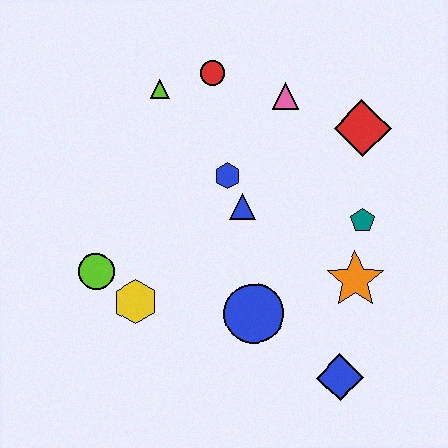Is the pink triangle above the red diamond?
Yes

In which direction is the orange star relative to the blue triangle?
The orange star is to the right of the blue triangle.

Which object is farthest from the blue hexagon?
The blue diamond is farthest from the blue hexagon.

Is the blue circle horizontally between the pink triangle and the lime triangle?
Yes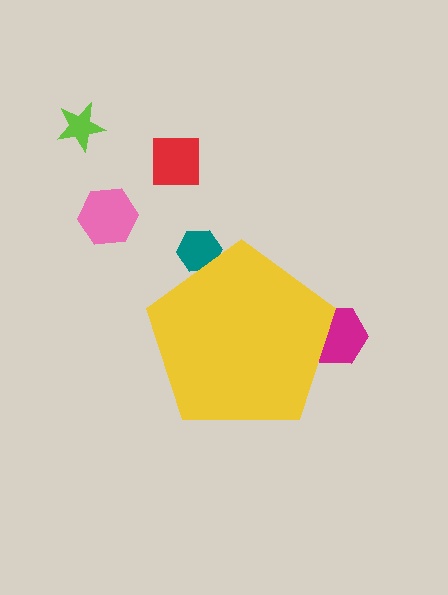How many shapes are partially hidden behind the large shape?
2 shapes are partially hidden.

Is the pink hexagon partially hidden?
No, the pink hexagon is fully visible.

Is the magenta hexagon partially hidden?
Yes, the magenta hexagon is partially hidden behind the yellow pentagon.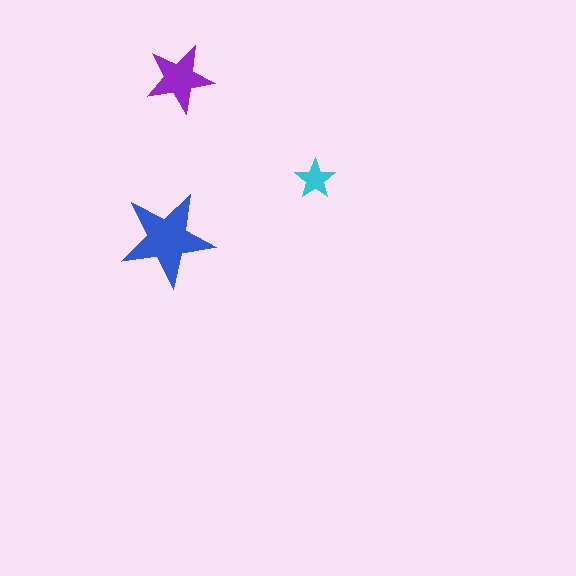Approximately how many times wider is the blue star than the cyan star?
About 2.5 times wider.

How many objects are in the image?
There are 3 objects in the image.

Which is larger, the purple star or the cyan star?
The purple one.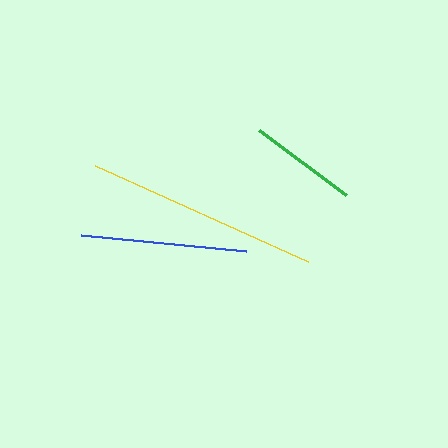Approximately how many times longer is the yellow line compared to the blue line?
The yellow line is approximately 1.4 times the length of the blue line.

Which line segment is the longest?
The yellow line is the longest at approximately 234 pixels.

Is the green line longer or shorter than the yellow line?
The yellow line is longer than the green line.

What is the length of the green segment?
The green segment is approximately 109 pixels long.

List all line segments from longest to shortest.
From longest to shortest: yellow, blue, green.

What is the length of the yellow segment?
The yellow segment is approximately 234 pixels long.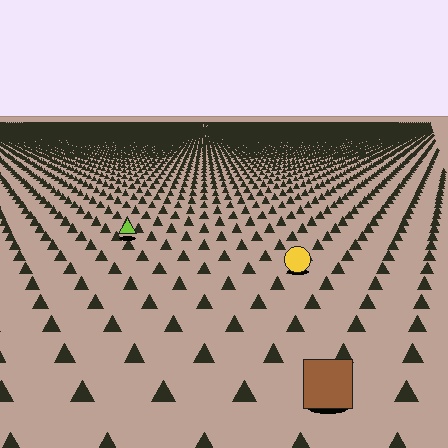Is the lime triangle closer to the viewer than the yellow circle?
No. The yellow circle is closer — you can tell from the texture gradient: the ground texture is coarser near it.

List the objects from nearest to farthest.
From nearest to farthest: the brown square, the yellow circle, the lime triangle.